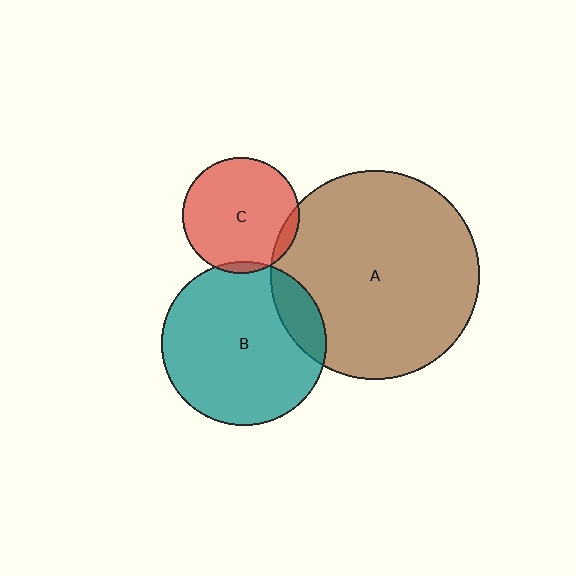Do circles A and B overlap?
Yes.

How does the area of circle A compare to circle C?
Approximately 3.2 times.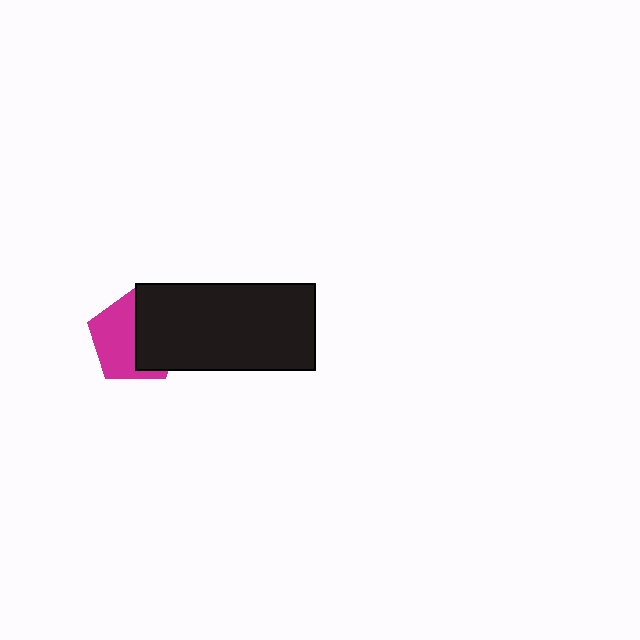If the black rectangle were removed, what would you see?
You would see the complete magenta pentagon.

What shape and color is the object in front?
The object in front is a black rectangle.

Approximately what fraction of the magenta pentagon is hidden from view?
Roughly 46% of the magenta pentagon is hidden behind the black rectangle.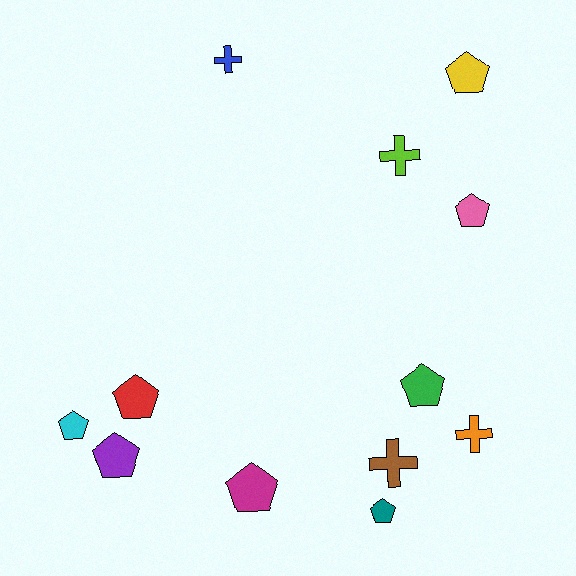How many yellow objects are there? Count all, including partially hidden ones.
There is 1 yellow object.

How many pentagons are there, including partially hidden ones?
There are 8 pentagons.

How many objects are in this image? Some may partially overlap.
There are 12 objects.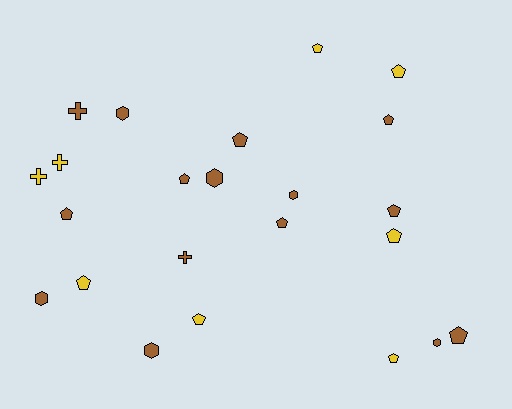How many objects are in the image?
There are 23 objects.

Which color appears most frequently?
Brown, with 15 objects.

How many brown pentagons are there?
There are 7 brown pentagons.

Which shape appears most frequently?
Pentagon, with 13 objects.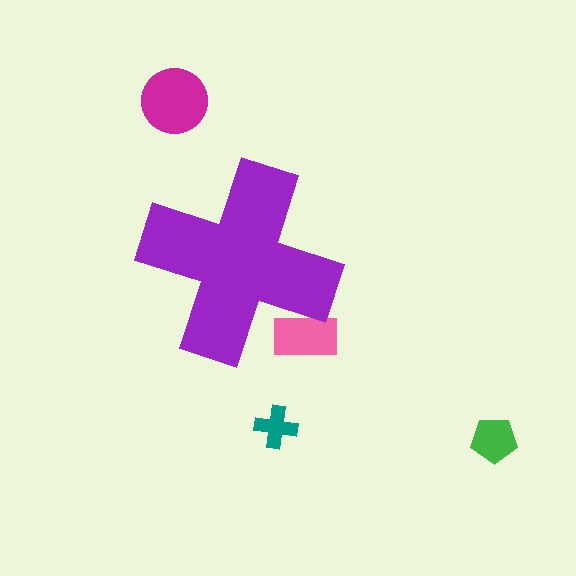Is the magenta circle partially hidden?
No, the magenta circle is fully visible.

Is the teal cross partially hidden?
No, the teal cross is fully visible.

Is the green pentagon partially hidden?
No, the green pentagon is fully visible.